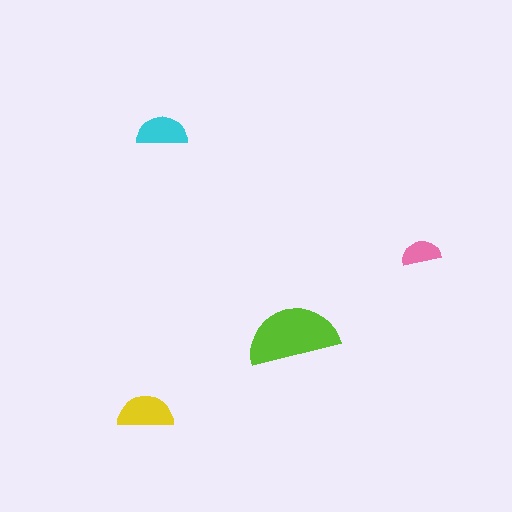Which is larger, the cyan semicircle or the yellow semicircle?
The yellow one.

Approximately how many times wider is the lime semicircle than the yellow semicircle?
About 1.5 times wider.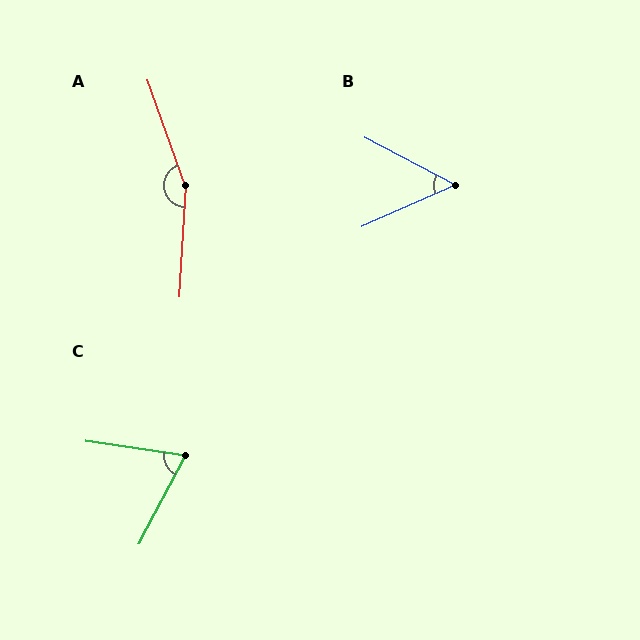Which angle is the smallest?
B, at approximately 51 degrees.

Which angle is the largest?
A, at approximately 157 degrees.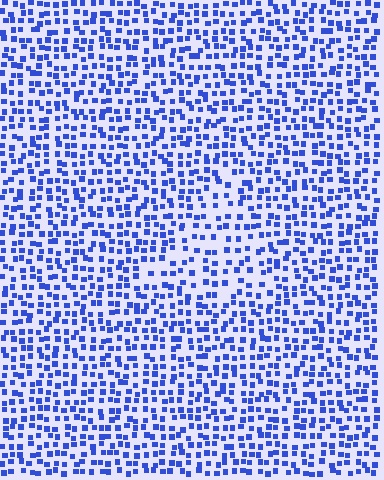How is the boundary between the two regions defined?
The boundary is defined by a change in element density (approximately 1.6x ratio). All elements are the same color, size, and shape.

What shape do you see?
I see a triangle.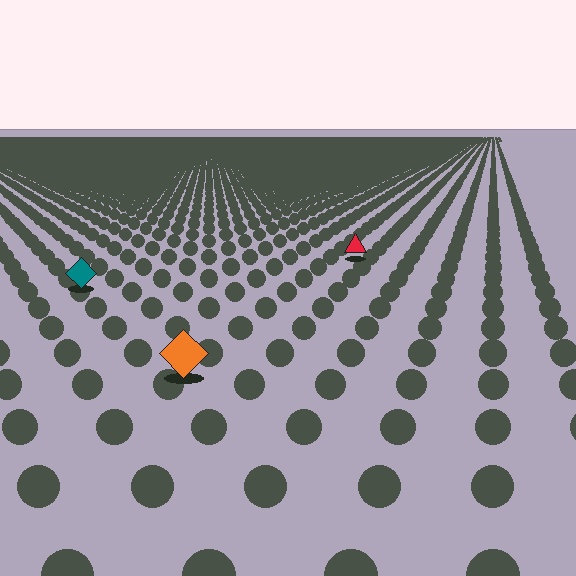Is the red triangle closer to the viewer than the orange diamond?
No. The orange diamond is closer — you can tell from the texture gradient: the ground texture is coarser near it.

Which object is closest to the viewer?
The orange diamond is closest. The texture marks near it are larger and more spread out.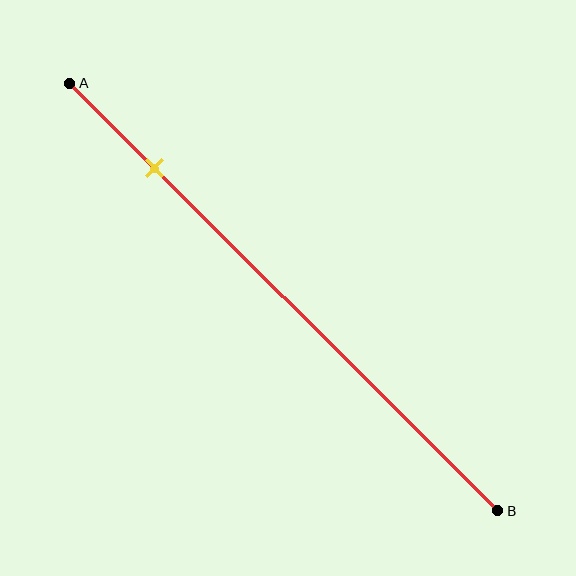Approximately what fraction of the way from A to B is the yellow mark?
The yellow mark is approximately 20% of the way from A to B.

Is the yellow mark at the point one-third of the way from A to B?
No, the mark is at about 20% from A, not at the 33% one-third point.